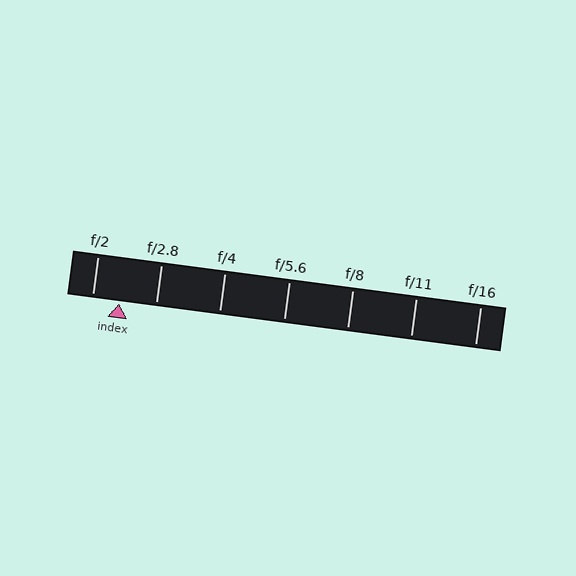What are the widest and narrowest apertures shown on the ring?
The widest aperture shown is f/2 and the narrowest is f/16.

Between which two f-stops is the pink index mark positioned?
The index mark is between f/2 and f/2.8.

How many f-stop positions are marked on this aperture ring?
There are 7 f-stop positions marked.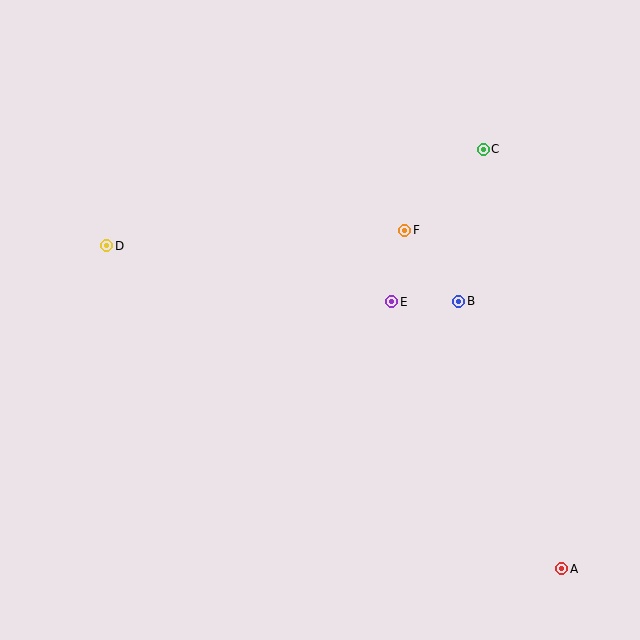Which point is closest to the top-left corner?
Point D is closest to the top-left corner.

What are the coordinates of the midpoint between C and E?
The midpoint between C and E is at (437, 225).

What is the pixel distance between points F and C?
The distance between F and C is 113 pixels.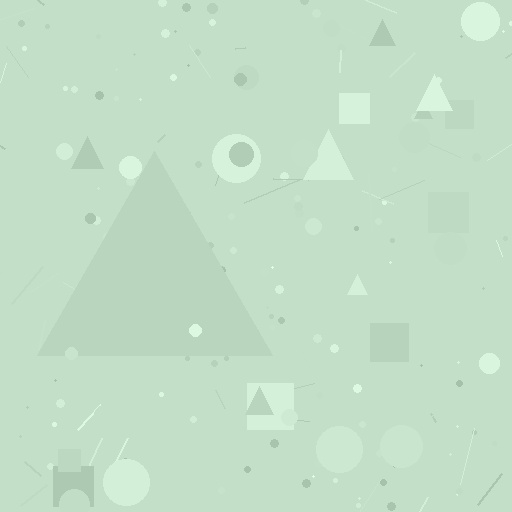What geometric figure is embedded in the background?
A triangle is embedded in the background.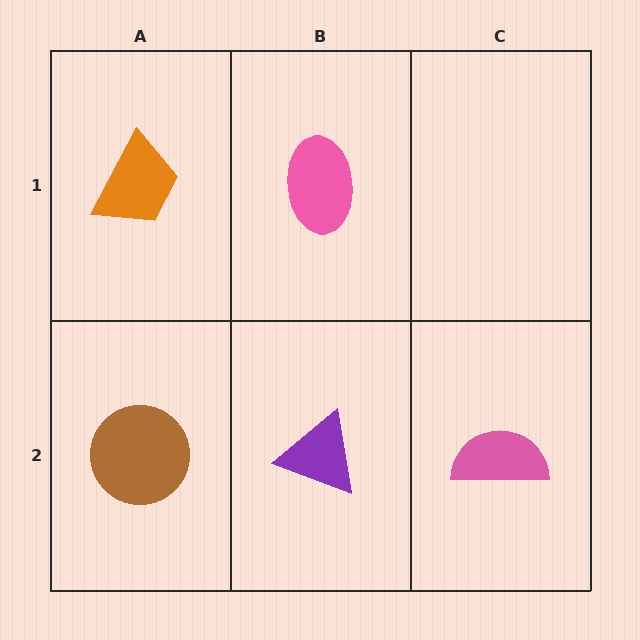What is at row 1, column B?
A pink ellipse.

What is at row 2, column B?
A purple triangle.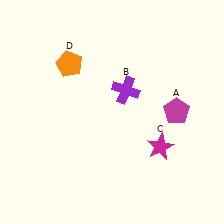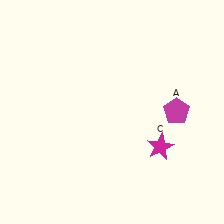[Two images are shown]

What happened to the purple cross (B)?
The purple cross (B) was removed in Image 2. It was in the top-right area of Image 1.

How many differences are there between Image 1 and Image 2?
There are 2 differences between the two images.